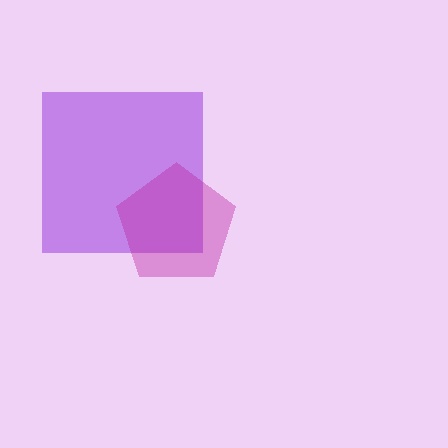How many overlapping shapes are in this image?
There are 2 overlapping shapes in the image.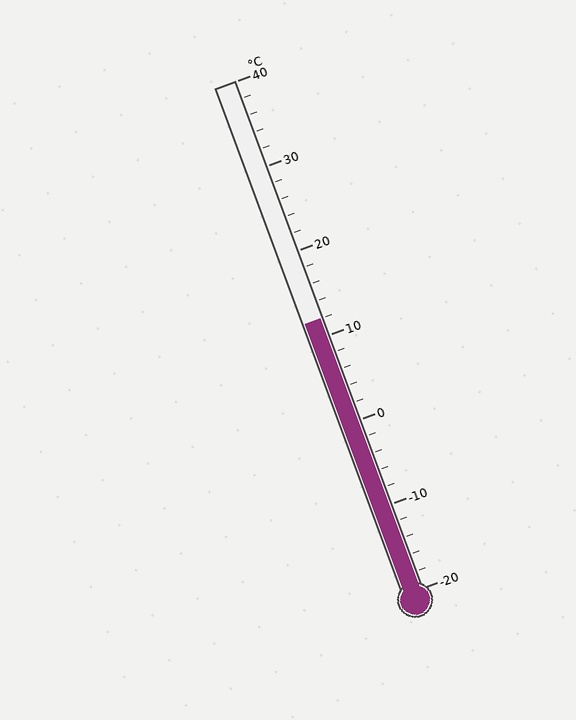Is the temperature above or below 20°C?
The temperature is below 20°C.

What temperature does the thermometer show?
The thermometer shows approximately 12°C.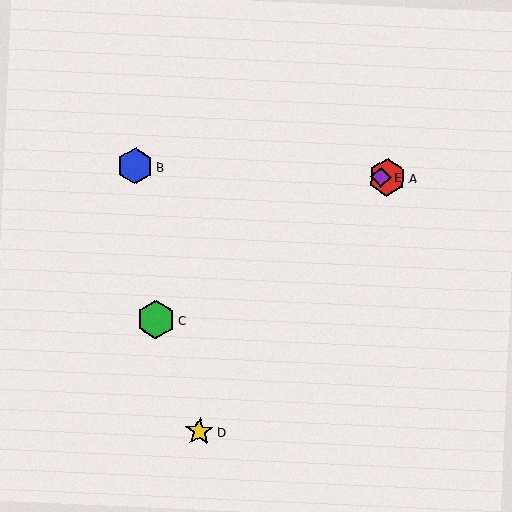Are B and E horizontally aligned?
Yes, both are at y≈166.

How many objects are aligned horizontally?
3 objects (A, B, E) are aligned horizontally.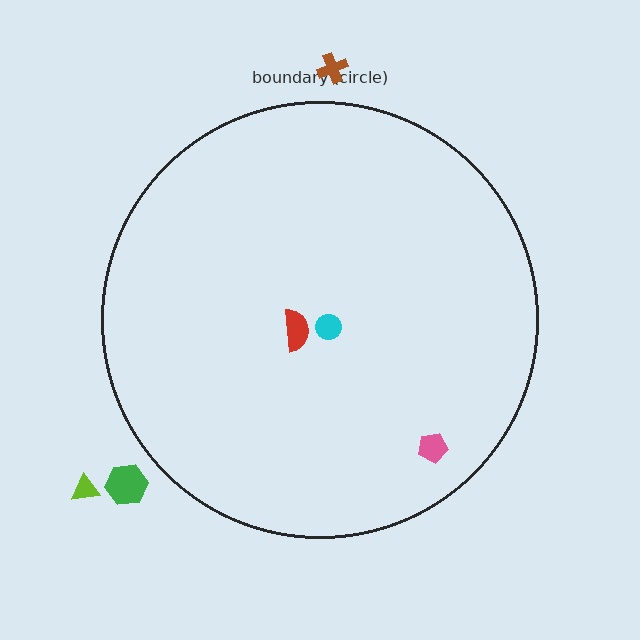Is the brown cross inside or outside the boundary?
Outside.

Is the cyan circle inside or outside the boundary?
Inside.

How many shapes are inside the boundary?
3 inside, 3 outside.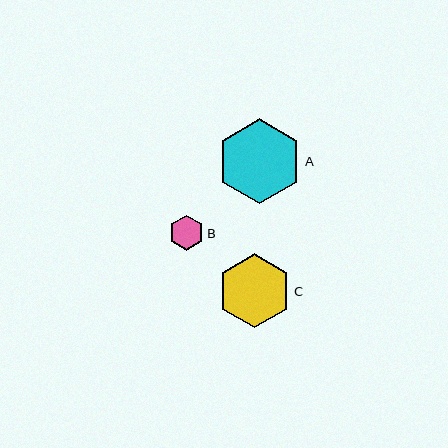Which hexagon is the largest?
Hexagon A is the largest with a size of approximately 85 pixels.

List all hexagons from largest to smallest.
From largest to smallest: A, C, B.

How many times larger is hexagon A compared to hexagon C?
Hexagon A is approximately 1.2 times the size of hexagon C.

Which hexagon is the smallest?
Hexagon B is the smallest with a size of approximately 35 pixels.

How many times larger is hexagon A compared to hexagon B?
Hexagon A is approximately 2.4 times the size of hexagon B.